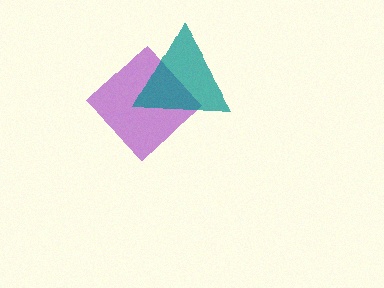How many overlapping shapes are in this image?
There are 2 overlapping shapes in the image.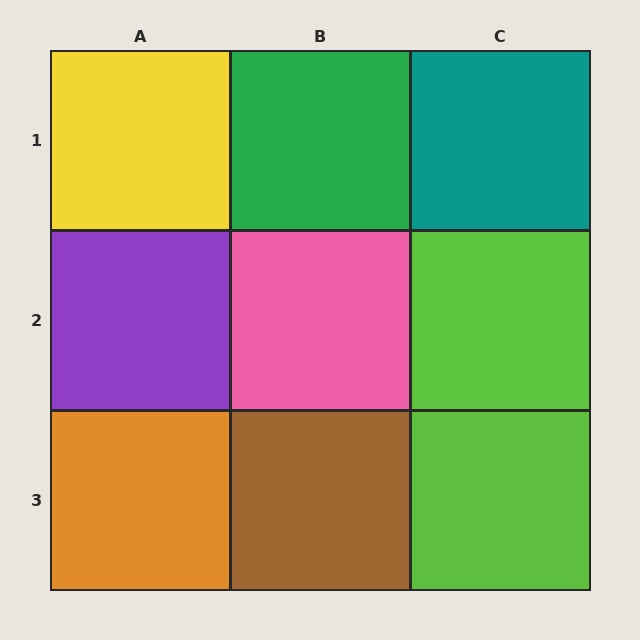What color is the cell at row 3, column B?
Brown.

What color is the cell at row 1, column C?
Teal.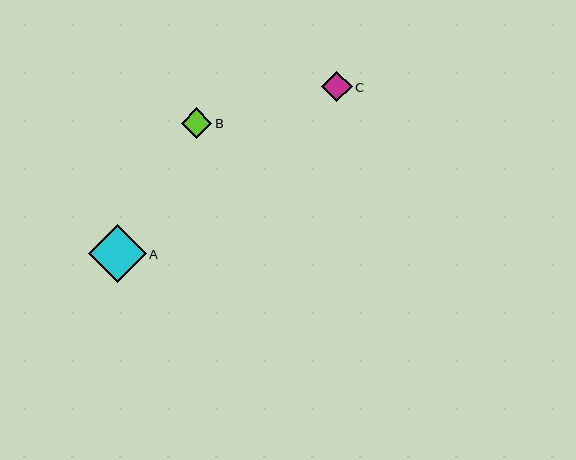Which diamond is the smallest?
Diamond C is the smallest with a size of approximately 31 pixels.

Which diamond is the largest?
Diamond A is the largest with a size of approximately 58 pixels.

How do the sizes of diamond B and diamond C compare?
Diamond B and diamond C are approximately the same size.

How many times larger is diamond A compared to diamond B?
Diamond A is approximately 1.9 times the size of diamond B.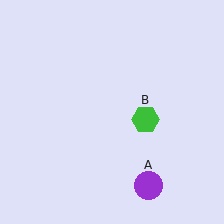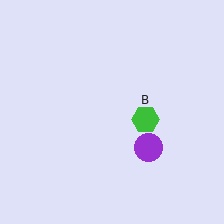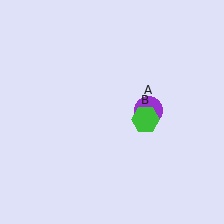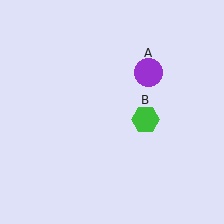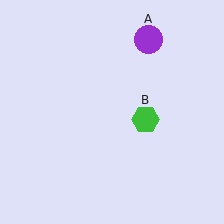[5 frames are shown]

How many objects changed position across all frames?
1 object changed position: purple circle (object A).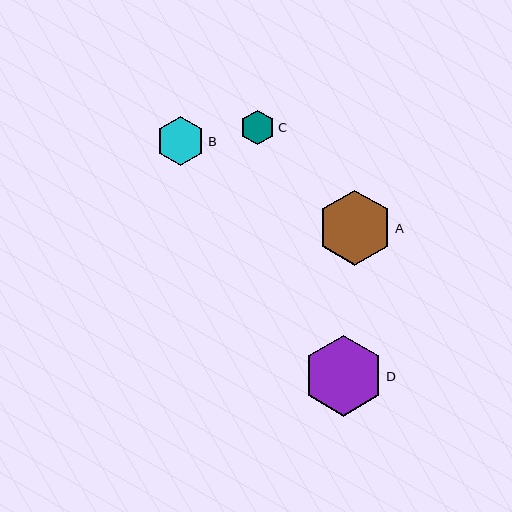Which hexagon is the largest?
Hexagon D is the largest with a size of approximately 80 pixels.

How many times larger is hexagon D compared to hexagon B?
Hexagon D is approximately 1.6 times the size of hexagon B.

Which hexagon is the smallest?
Hexagon C is the smallest with a size of approximately 35 pixels.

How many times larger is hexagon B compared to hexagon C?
Hexagon B is approximately 1.4 times the size of hexagon C.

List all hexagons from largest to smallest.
From largest to smallest: D, A, B, C.